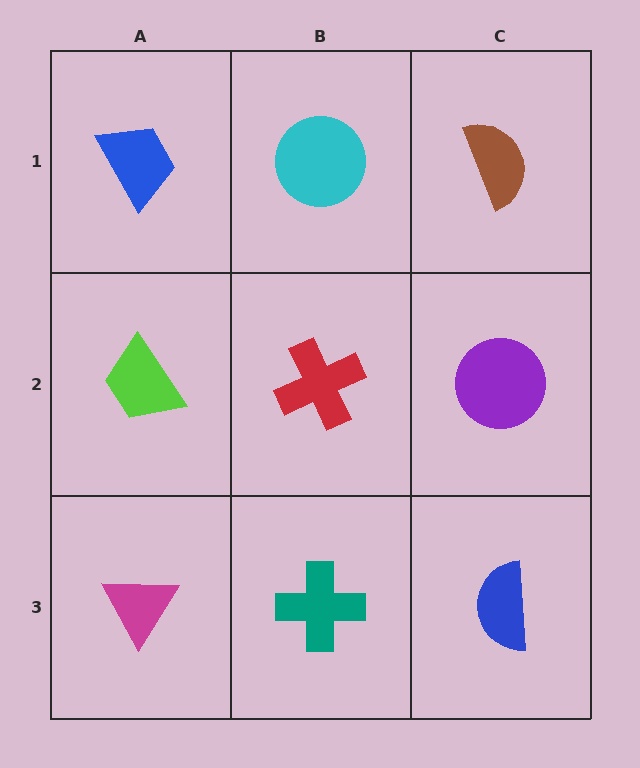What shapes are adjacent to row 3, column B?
A red cross (row 2, column B), a magenta triangle (row 3, column A), a blue semicircle (row 3, column C).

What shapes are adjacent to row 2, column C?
A brown semicircle (row 1, column C), a blue semicircle (row 3, column C), a red cross (row 2, column B).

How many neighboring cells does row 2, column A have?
3.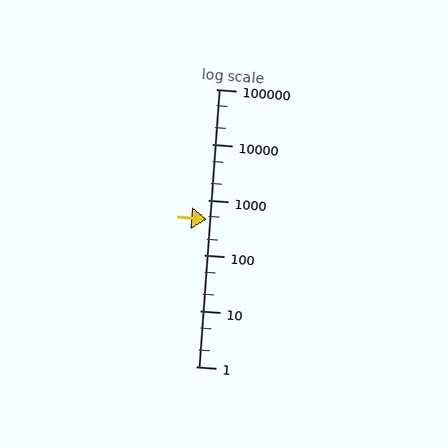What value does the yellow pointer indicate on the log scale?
The pointer indicates approximately 450.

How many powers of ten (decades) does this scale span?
The scale spans 5 decades, from 1 to 100000.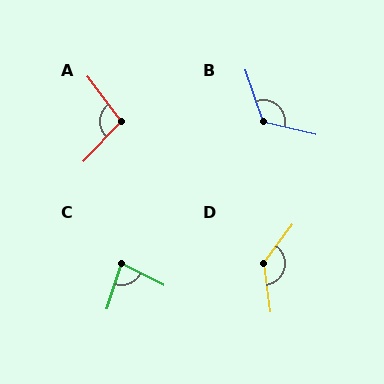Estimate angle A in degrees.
Approximately 99 degrees.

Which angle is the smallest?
C, at approximately 80 degrees.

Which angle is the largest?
D, at approximately 136 degrees.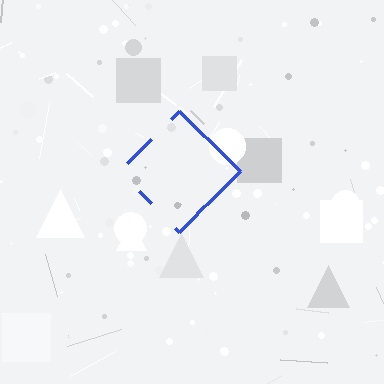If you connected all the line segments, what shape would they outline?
They would outline a diamond.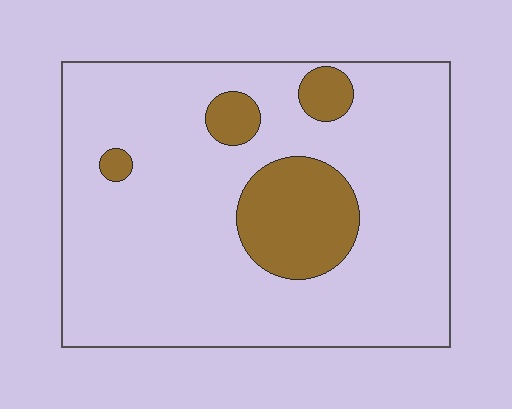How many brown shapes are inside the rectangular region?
4.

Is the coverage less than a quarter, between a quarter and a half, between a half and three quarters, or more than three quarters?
Less than a quarter.